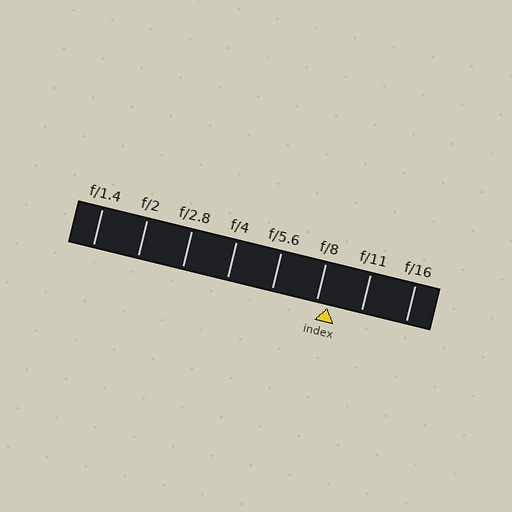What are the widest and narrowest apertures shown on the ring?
The widest aperture shown is f/1.4 and the narrowest is f/16.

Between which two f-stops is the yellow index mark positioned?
The index mark is between f/8 and f/11.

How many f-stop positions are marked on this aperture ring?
There are 8 f-stop positions marked.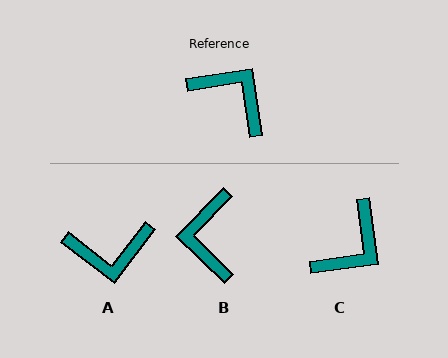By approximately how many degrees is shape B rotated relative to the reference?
Approximately 127 degrees counter-clockwise.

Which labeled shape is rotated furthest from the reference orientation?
A, about 136 degrees away.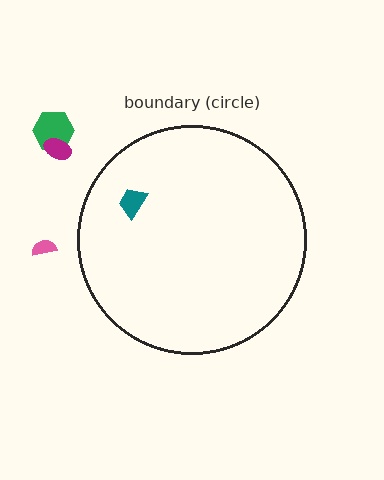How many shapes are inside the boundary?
1 inside, 3 outside.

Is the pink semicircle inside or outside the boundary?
Outside.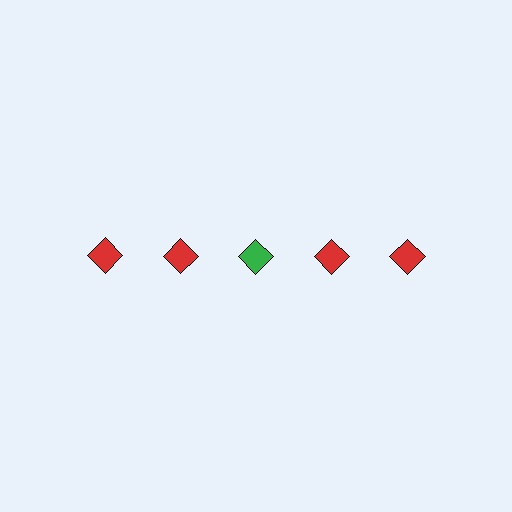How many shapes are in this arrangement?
There are 5 shapes arranged in a grid pattern.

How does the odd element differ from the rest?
It has a different color: green instead of red.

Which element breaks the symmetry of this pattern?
The green diamond in the top row, center column breaks the symmetry. All other shapes are red diamonds.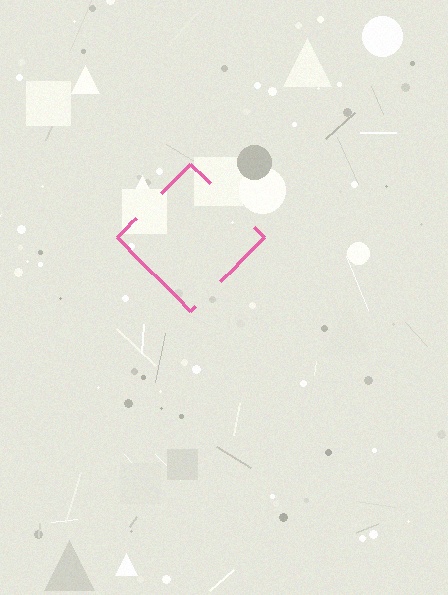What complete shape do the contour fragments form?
The contour fragments form a diamond.